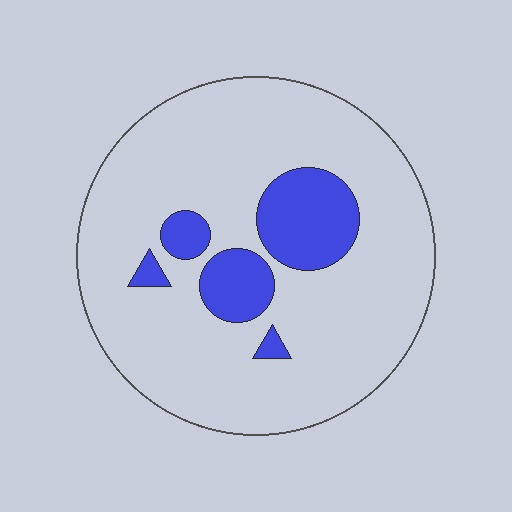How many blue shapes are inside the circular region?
5.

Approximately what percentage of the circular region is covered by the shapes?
Approximately 15%.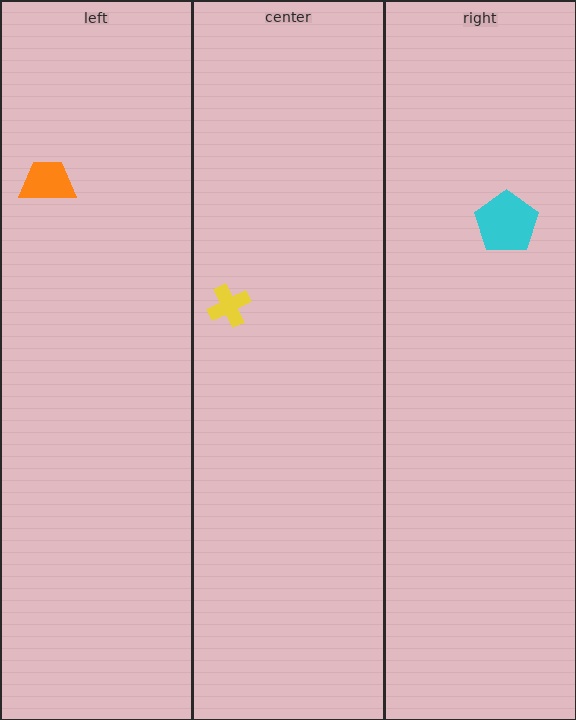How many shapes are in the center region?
1.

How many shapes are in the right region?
1.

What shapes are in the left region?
The orange trapezoid.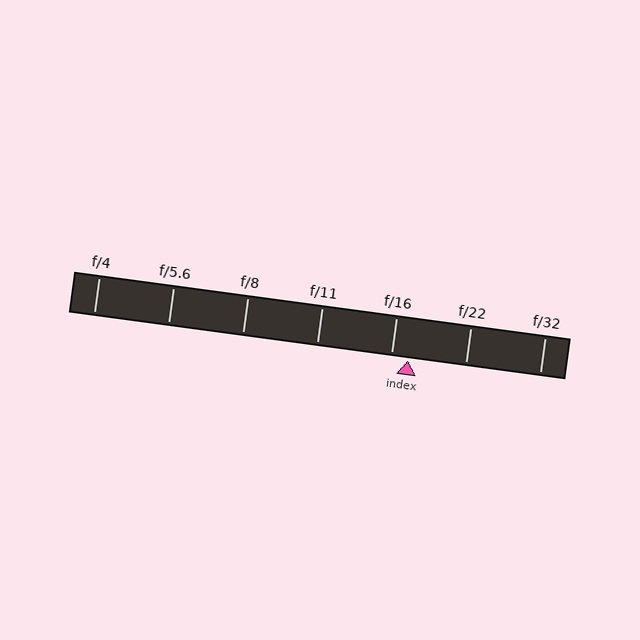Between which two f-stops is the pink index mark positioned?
The index mark is between f/16 and f/22.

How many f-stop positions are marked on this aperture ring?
There are 7 f-stop positions marked.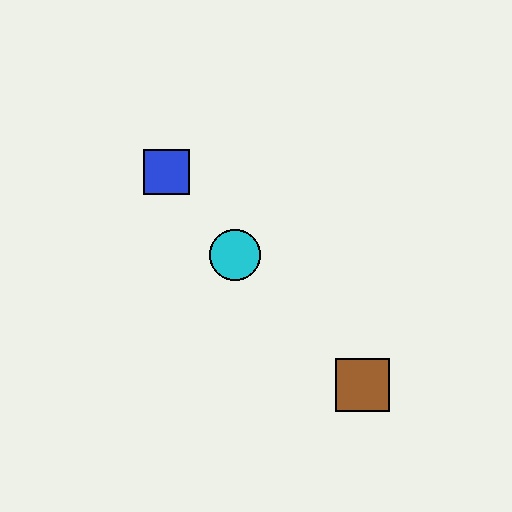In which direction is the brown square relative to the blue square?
The brown square is below the blue square.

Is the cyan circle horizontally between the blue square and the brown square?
Yes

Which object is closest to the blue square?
The cyan circle is closest to the blue square.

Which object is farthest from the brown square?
The blue square is farthest from the brown square.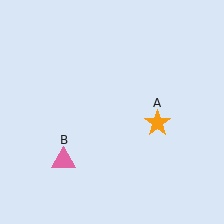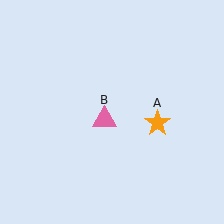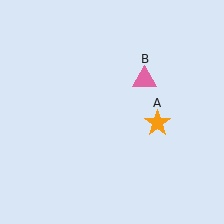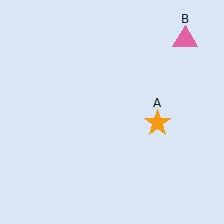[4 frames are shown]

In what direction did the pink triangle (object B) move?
The pink triangle (object B) moved up and to the right.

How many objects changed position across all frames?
1 object changed position: pink triangle (object B).